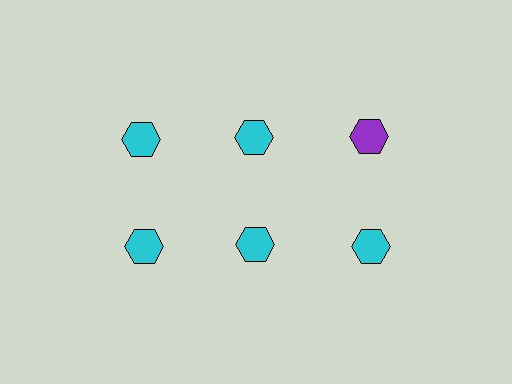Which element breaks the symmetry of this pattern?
The purple hexagon in the top row, center column breaks the symmetry. All other shapes are cyan hexagons.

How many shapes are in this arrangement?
There are 6 shapes arranged in a grid pattern.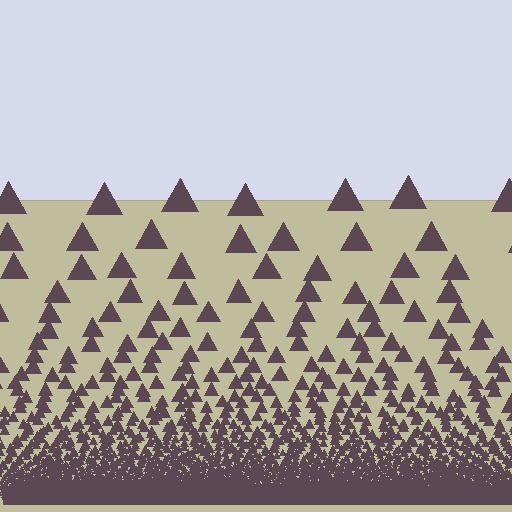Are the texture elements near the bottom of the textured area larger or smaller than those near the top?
Smaller. The gradient is inverted — elements near the bottom are smaller and denser.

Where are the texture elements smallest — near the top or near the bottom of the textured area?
Near the bottom.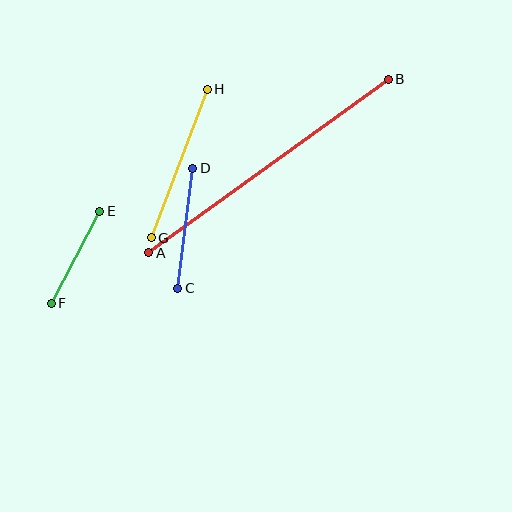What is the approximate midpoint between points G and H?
The midpoint is at approximately (179, 163) pixels.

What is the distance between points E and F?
The distance is approximately 104 pixels.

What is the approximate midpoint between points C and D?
The midpoint is at approximately (185, 228) pixels.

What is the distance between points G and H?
The distance is approximately 159 pixels.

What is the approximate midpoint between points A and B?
The midpoint is at approximately (268, 166) pixels.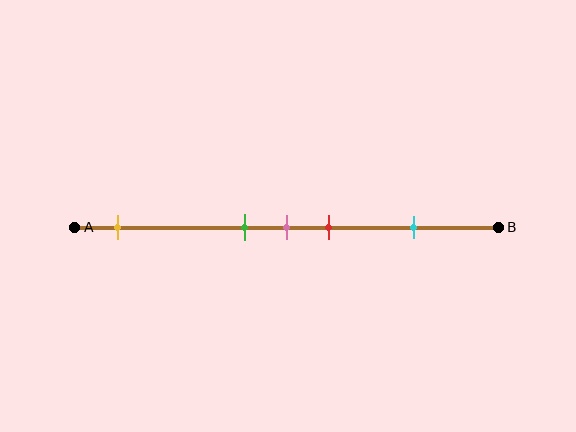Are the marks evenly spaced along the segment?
No, the marks are not evenly spaced.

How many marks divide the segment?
There are 5 marks dividing the segment.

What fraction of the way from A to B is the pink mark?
The pink mark is approximately 50% (0.5) of the way from A to B.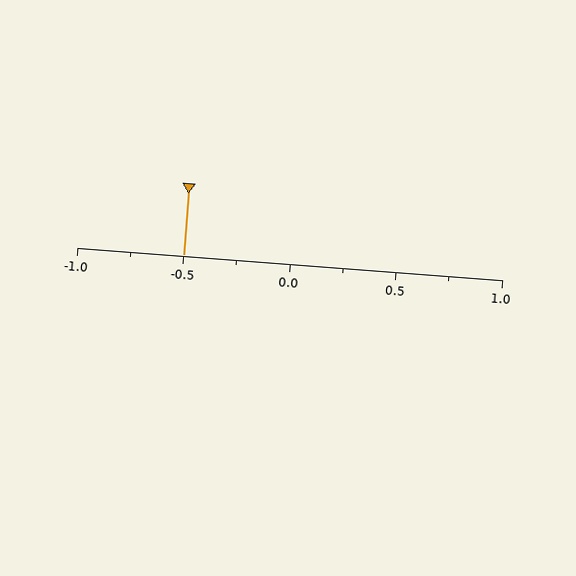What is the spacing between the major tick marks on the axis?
The major ticks are spaced 0.5 apart.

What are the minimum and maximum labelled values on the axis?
The axis runs from -1.0 to 1.0.